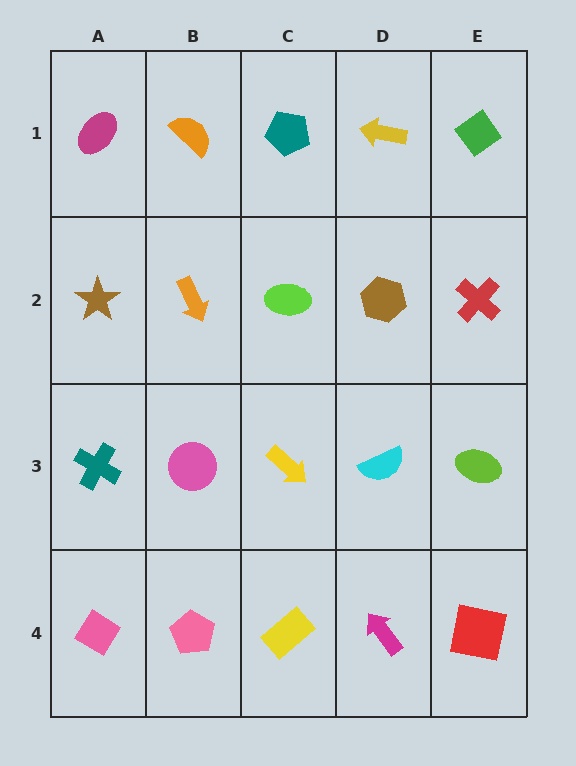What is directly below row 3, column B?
A pink pentagon.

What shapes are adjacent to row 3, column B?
An orange arrow (row 2, column B), a pink pentagon (row 4, column B), a teal cross (row 3, column A), a yellow arrow (row 3, column C).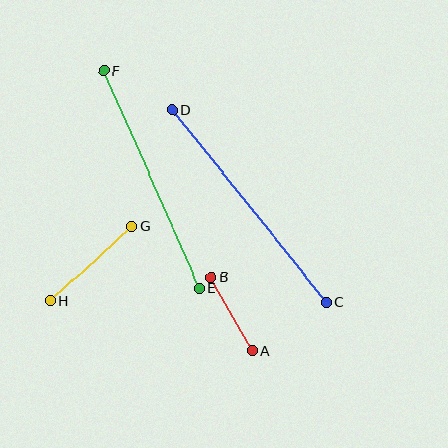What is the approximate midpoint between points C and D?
The midpoint is at approximately (250, 206) pixels.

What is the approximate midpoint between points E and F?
The midpoint is at approximately (152, 179) pixels.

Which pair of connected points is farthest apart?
Points C and D are farthest apart.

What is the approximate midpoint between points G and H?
The midpoint is at approximately (91, 264) pixels.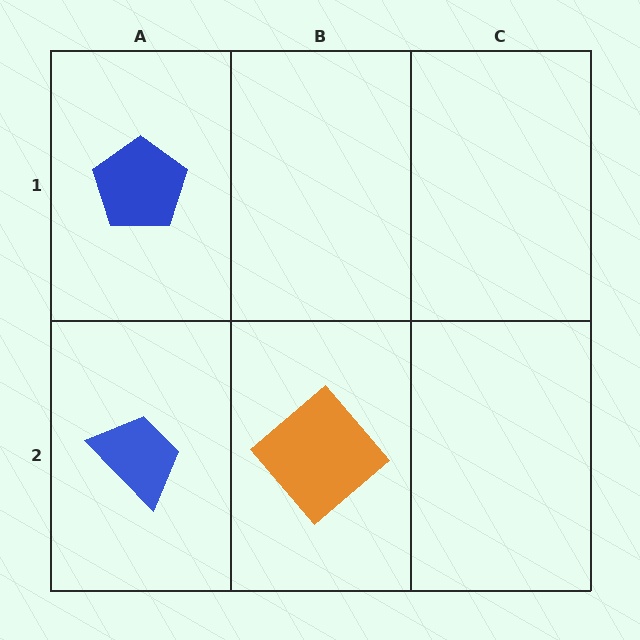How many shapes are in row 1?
1 shape.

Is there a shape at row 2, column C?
No, that cell is empty.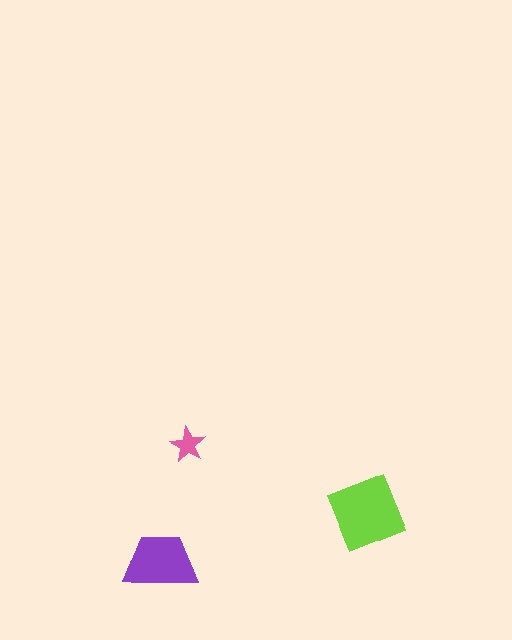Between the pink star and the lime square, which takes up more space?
The lime square.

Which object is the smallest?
The pink star.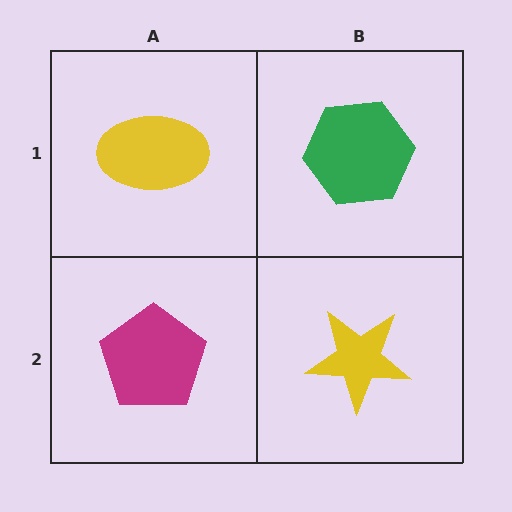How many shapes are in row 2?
2 shapes.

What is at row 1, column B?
A green hexagon.